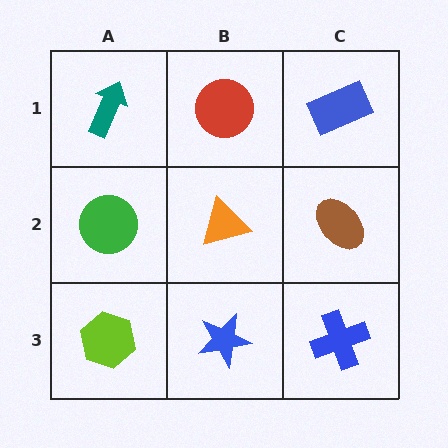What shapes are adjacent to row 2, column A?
A teal arrow (row 1, column A), a lime hexagon (row 3, column A), an orange triangle (row 2, column B).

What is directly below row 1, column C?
A brown ellipse.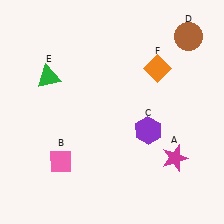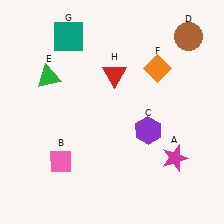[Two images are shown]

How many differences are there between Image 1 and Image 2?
There are 2 differences between the two images.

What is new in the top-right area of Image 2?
A red triangle (H) was added in the top-right area of Image 2.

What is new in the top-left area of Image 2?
A teal square (G) was added in the top-left area of Image 2.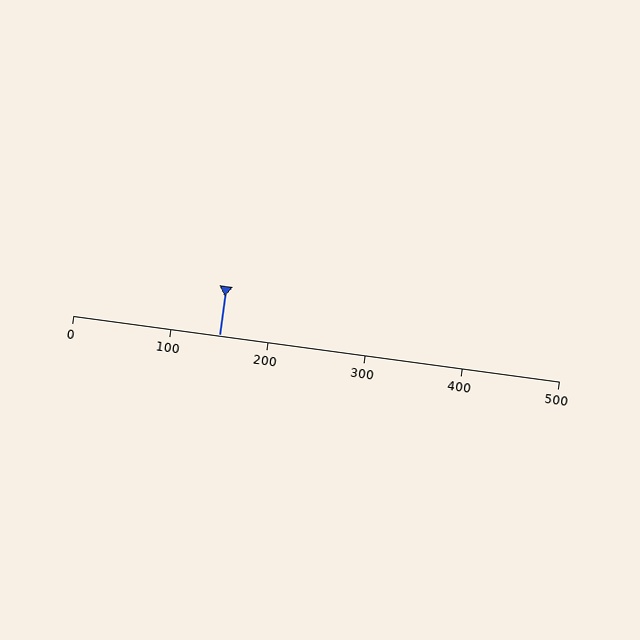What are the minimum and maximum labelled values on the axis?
The axis runs from 0 to 500.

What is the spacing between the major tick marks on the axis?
The major ticks are spaced 100 apart.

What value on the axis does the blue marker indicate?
The marker indicates approximately 150.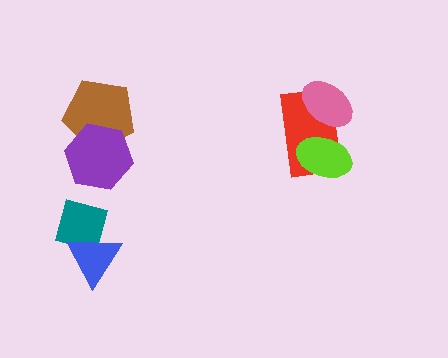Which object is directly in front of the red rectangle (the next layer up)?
The pink ellipse is directly in front of the red rectangle.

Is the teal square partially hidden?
Yes, it is partially covered by another shape.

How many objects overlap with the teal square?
1 object overlaps with the teal square.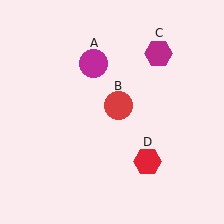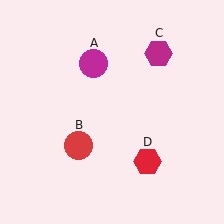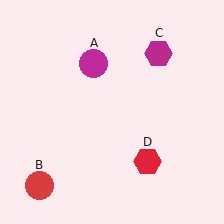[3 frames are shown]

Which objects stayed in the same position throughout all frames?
Magenta circle (object A) and magenta hexagon (object C) and red hexagon (object D) remained stationary.